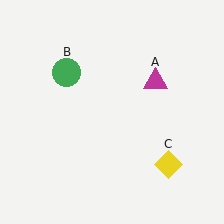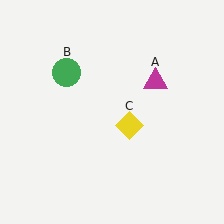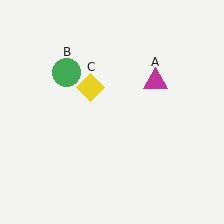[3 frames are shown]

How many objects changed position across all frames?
1 object changed position: yellow diamond (object C).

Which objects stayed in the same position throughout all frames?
Magenta triangle (object A) and green circle (object B) remained stationary.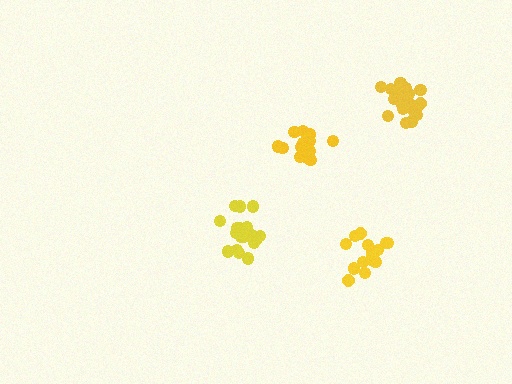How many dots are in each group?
Group 1: 17 dots, Group 2: 14 dots, Group 3: 19 dots, Group 4: 20 dots (70 total).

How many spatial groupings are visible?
There are 4 spatial groupings.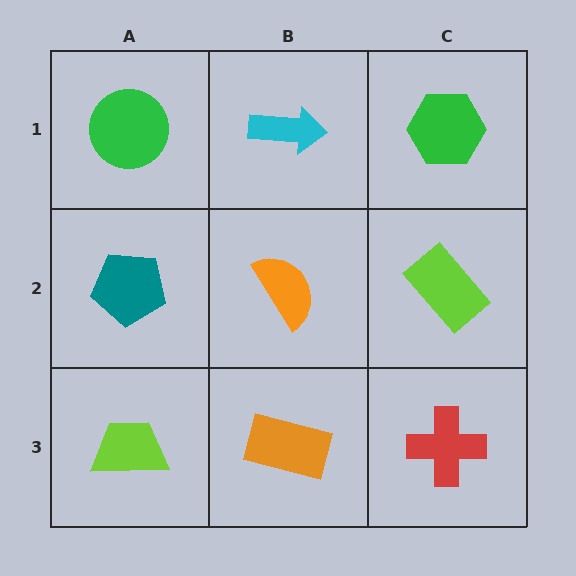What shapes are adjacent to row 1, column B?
An orange semicircle (row 2, column B), a green circle (row 1, column A), a green hexagon (row 1, column C).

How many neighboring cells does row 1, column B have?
3.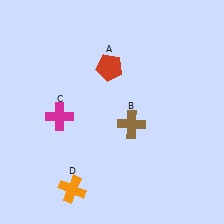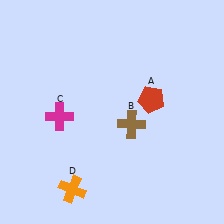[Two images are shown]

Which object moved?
The red pentagon (A) moved right.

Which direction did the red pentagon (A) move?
The red pentagon (A) moved right.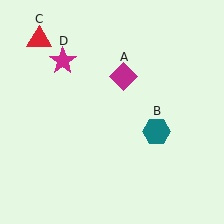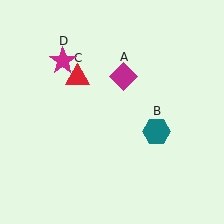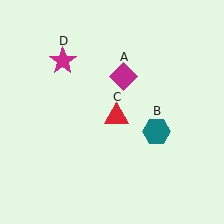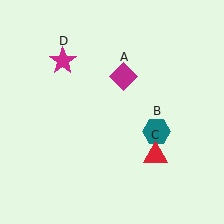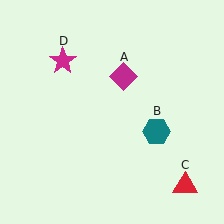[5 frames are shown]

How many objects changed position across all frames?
1 object changed position: red triangle (object C).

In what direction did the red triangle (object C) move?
The red triangle (object C) moved down and to the right.